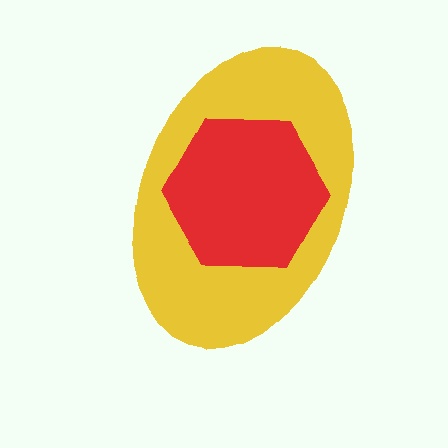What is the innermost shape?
The red hexagon.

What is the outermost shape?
The yellow ellipse.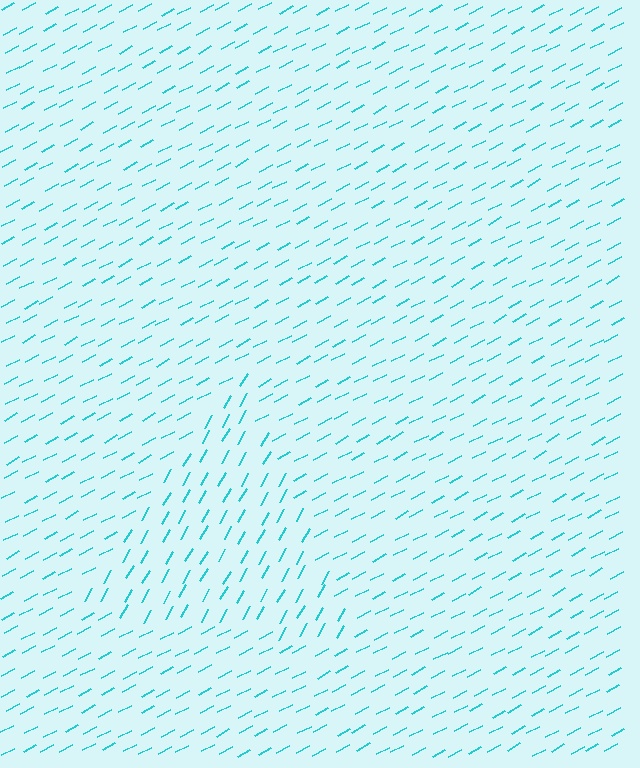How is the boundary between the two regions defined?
The boundary is defined purely by a change in line orientation (approximately 33 degrees difference). All lines are the same color and thickness.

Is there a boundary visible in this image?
Yes, there is a texture boundary formed by a change in line orientation.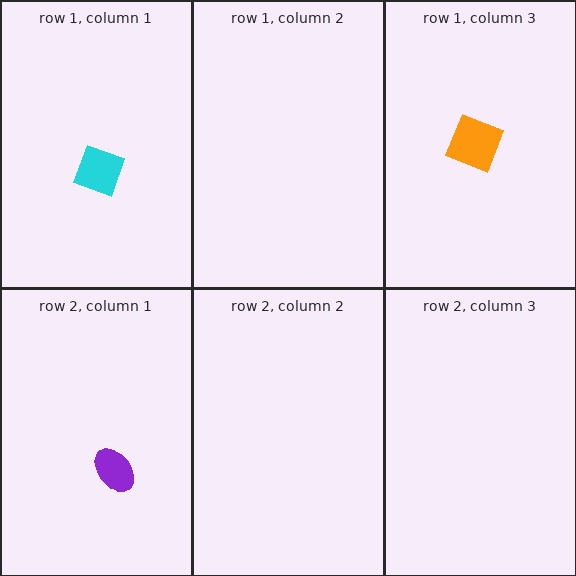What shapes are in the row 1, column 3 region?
The orange square.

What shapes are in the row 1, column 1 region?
The cyan diamond.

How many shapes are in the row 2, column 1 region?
1.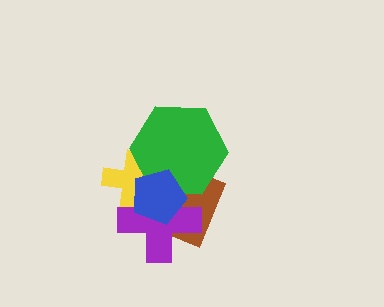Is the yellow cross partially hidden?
Yes, it is partially covered by another shape.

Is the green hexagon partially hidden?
Yes, it is partially covered by another shape.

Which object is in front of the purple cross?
The blue pentagon is in front of the purple cross.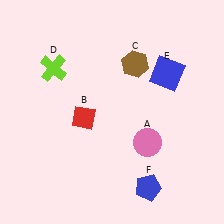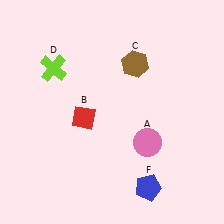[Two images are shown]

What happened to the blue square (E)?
The blue square (E) was removed in Image 2. It was in the top-right area of Image 1.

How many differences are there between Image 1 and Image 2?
There is 1 difference between the two images.